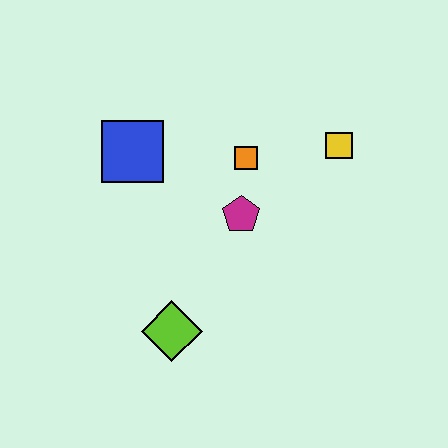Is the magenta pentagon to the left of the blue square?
No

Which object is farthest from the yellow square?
The lime diamond is farthest from the yellow square.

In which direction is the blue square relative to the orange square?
The blue square is to the left of the orange square.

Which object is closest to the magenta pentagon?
The orange square is closest to the magenta pentagon.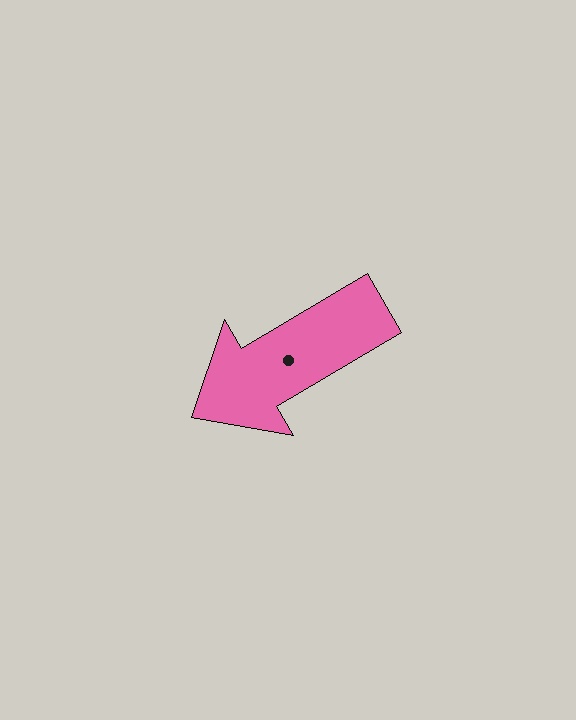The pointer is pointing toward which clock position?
Roughly 8 o'clock.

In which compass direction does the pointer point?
Southwest.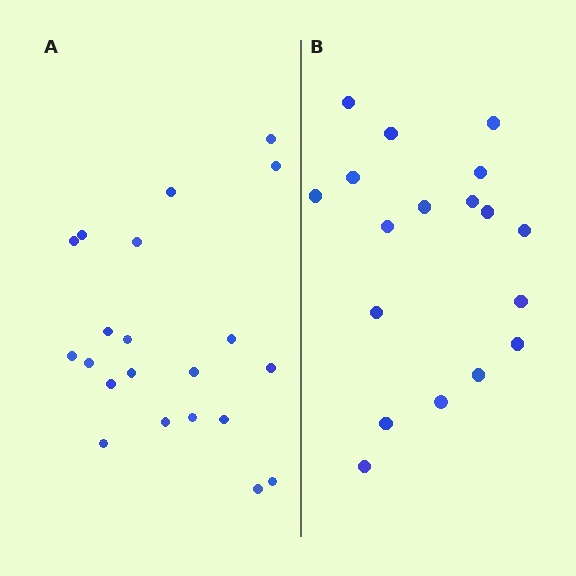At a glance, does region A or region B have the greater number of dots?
Region A (the left region) has more dots.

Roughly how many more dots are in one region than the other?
Region A has just a few more — roughly 2 or 3 more dots than region B.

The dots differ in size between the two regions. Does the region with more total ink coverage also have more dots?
No. Region B has more total ink coverage because its dots are larger, but region A actually contains more individual dots. Total area can be misleading — the number of items is what matters here.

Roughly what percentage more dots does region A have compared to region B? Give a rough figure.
About 15% more.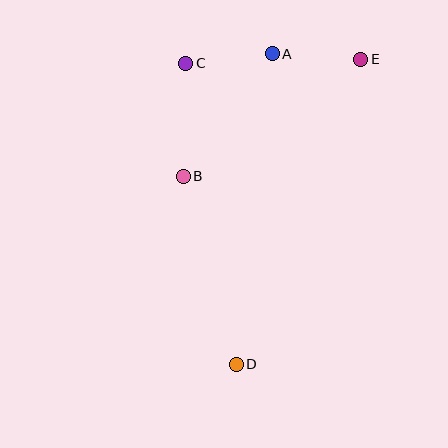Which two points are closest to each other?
Points A and C are closest to each other.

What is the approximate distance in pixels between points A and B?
The distance between A and B is approximately 152 pixels.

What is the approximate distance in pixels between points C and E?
The distance between C and E is approximately 175 pixels.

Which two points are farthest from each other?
Points D and E are farthest from each other.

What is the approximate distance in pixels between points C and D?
The distance between C and D is approximately 305 pixels.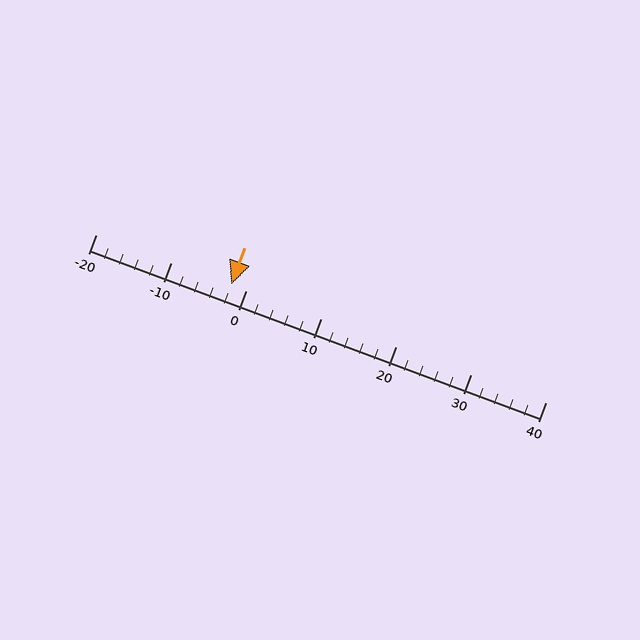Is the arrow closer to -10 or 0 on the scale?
The arrow is closer to 0.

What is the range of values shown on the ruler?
The ruler shows values from -20 to 40.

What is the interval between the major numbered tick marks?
The major tick marks are spaced 10 units apart.